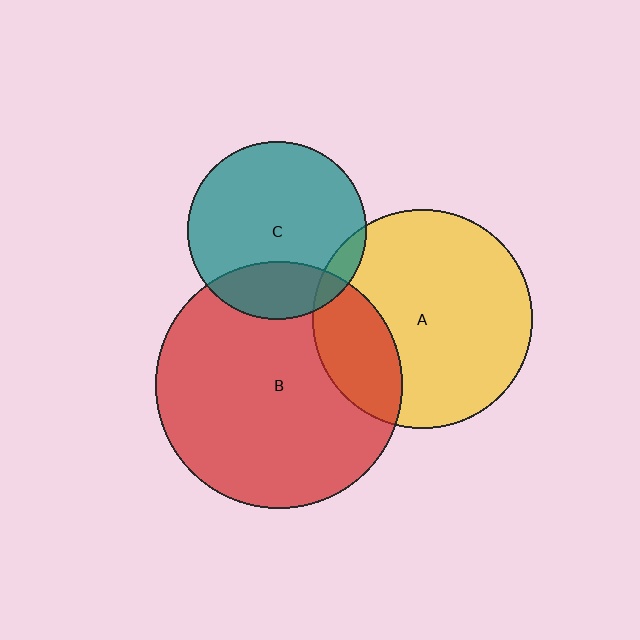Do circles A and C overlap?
Yes.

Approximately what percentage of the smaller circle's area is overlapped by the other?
Approximately 10%.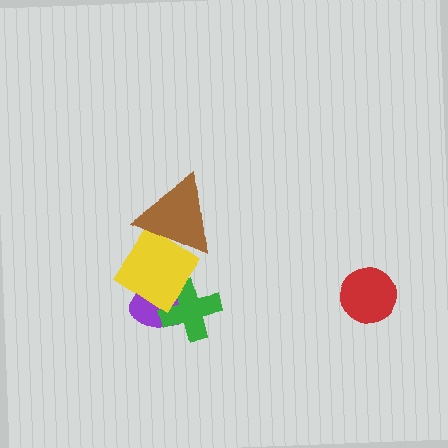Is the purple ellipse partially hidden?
Yes, it is partially covered by another shape.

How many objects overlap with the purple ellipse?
2 objects overlap with the purple ellipse.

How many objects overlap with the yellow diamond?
3 objects overlap with the yellow diamond.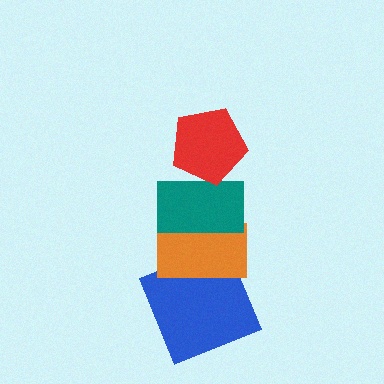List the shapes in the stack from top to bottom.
From top to bottom: the red pentagon, the teal rectangle, the orange rectangle, the blue square.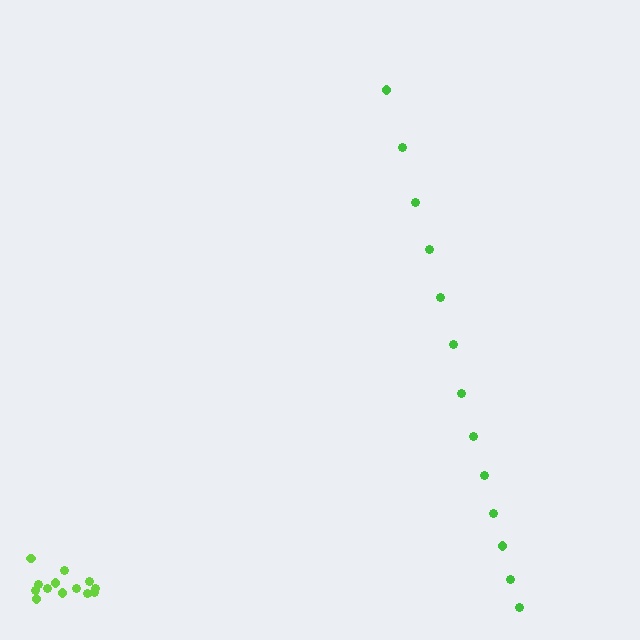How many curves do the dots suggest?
There are 2 distinct paths.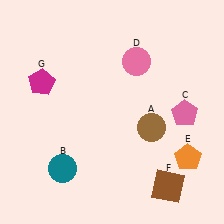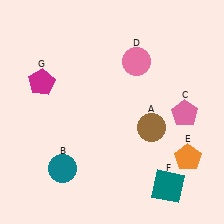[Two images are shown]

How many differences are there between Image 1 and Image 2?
There is 1 difference between the two images.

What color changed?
The square (F) changed from brown in Image 1 to teal in Image 2.